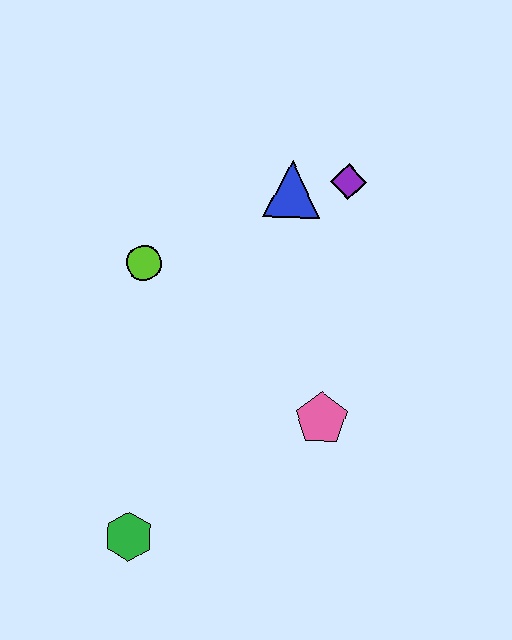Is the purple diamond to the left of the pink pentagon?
No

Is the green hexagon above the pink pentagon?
No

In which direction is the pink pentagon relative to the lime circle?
The pink pentagon is to the right of the lime circle.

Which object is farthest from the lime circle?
The green hexagon is farthest from the lime circle.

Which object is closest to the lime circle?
The blue triangle is closest to the lime circle.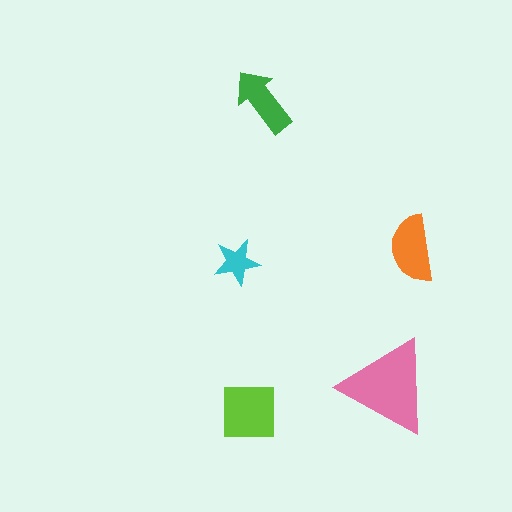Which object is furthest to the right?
The orange semicircle is rightmost.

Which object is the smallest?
The cyan star.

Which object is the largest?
The pink triangle.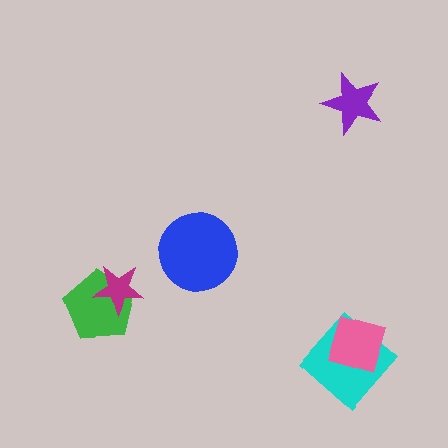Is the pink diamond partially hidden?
No, no other shape covers it.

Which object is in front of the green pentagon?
The magenta star is in front of the green pentagon.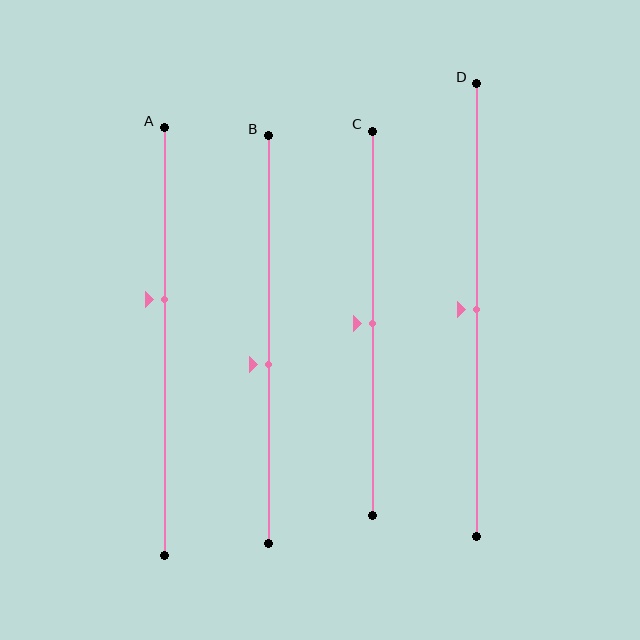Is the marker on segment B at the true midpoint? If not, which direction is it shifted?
No, the marker on segment B is shifted downward by about 6% of the segment length.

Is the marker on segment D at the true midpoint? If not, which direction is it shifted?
Yes, the marker on segment D is at the true midpoint.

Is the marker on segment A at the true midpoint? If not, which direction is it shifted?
No, the marker on segment A is shifted upward by about 10% of the segment length.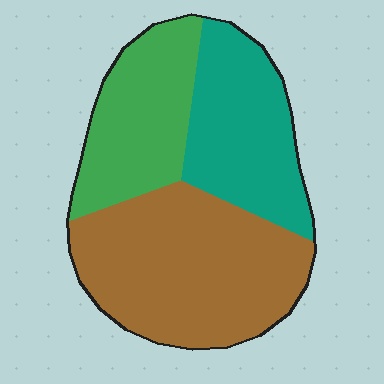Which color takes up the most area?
Brown, at roughly 45%.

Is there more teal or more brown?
Brown.